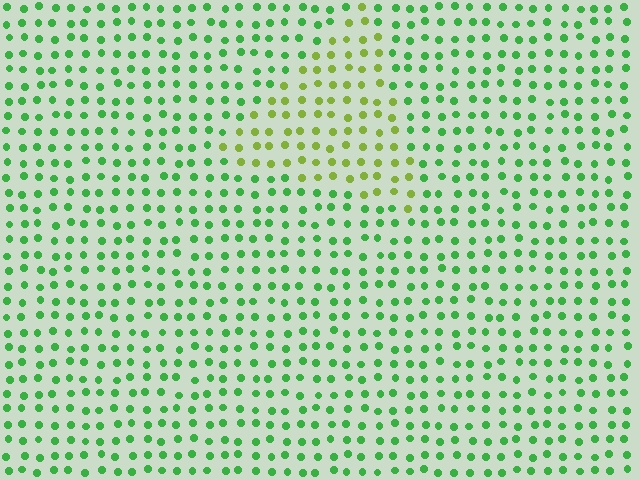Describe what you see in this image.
The image is filled with small green elements in a uniform arrangement. A triangle-shaped region is visible where the elements are tinted to a slightly different hue, forming a subtle color boundary.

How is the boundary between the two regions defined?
The boundary is defined purely by a slight shift in hue (about 41 degrees). Spacing, size, and orientation are identical on both sides.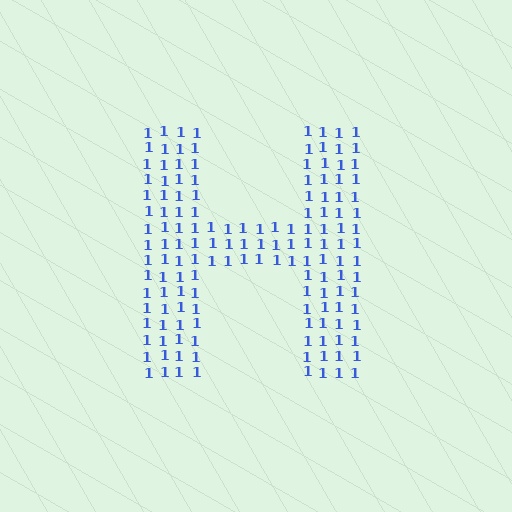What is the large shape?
The large shape is the letter H.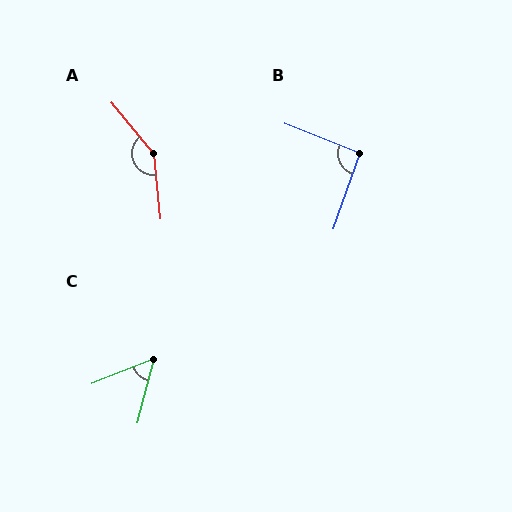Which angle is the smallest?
C, at approximately 53 degrees.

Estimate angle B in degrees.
Approximately 92 degrees.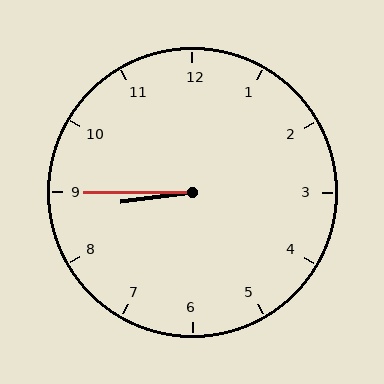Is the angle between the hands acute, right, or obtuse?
It is acute.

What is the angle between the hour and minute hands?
Approximately 8 degrees.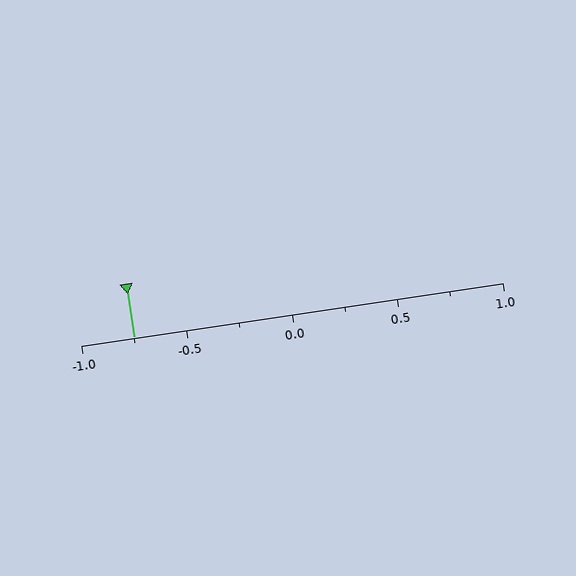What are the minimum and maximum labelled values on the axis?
The axis runs from -1.0 to 1.0.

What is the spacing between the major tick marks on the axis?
The major ticks are spaced 0.5 apart.